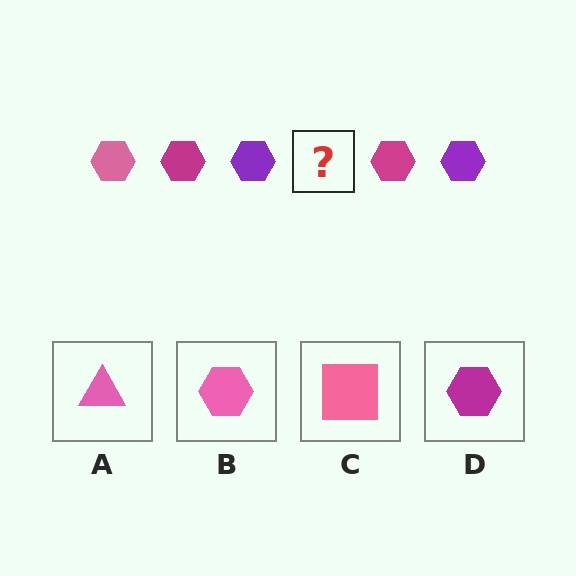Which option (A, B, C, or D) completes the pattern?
B.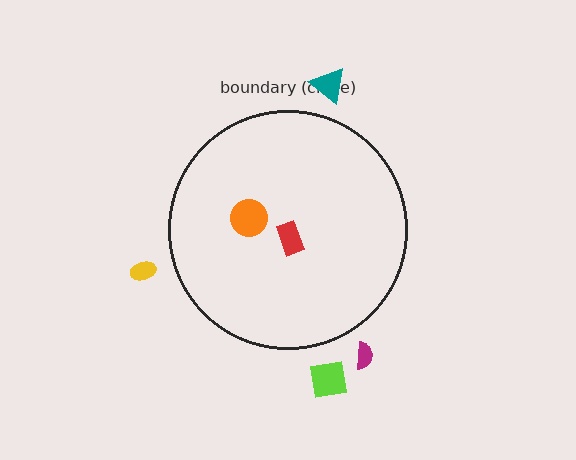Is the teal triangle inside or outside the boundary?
Outside.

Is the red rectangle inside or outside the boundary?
Inside.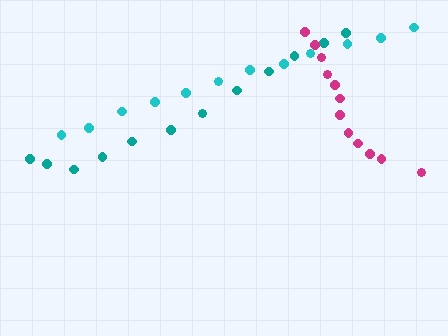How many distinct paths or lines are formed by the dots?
There are 3 distinct paths.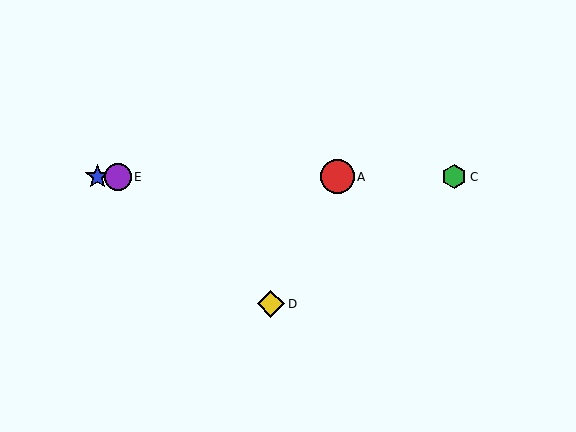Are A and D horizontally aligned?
No, A is at y≈177 and D is at y≈304.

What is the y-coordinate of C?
Object C is at y≈177.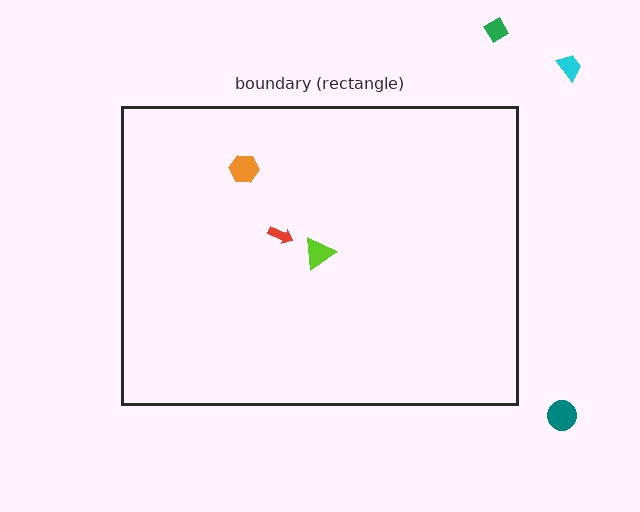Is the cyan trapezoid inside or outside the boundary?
Outside.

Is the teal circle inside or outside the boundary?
Outside.